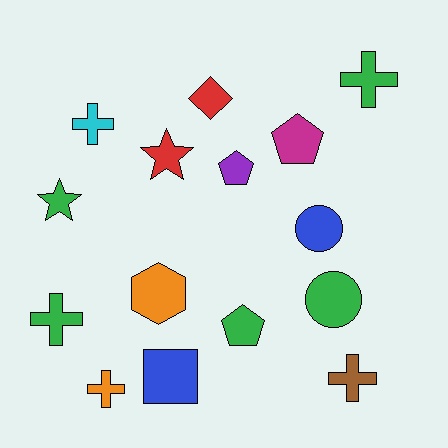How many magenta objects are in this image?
There is 1 magenta object.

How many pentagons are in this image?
There are 3 pentagons.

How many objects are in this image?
There are 15 objects.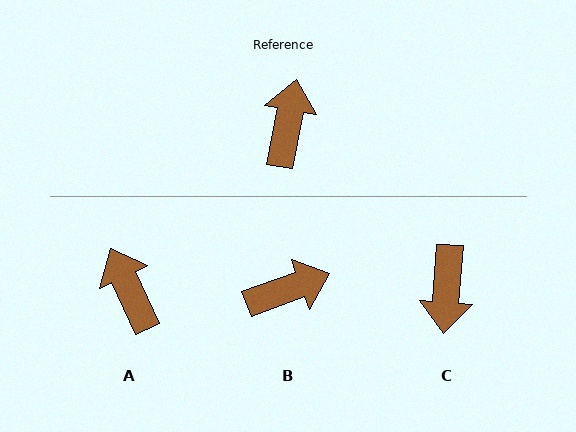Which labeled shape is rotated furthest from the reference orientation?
C, about 173 degrees away.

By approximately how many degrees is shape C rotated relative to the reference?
Approximately 173 degrees clockwise.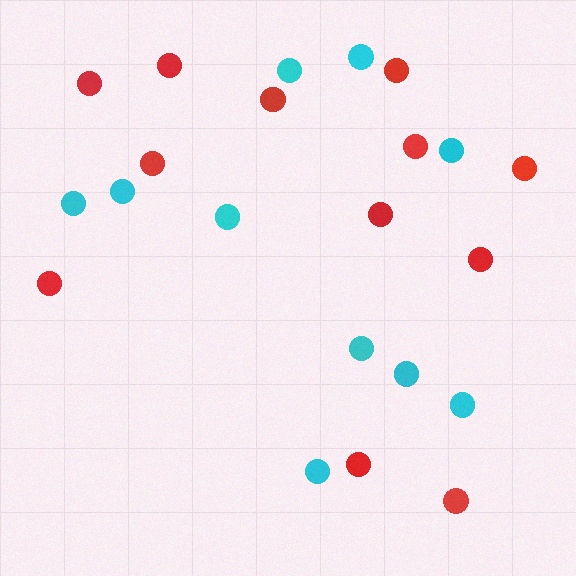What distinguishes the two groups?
There are 2 groups: one group of cyan circles (10) and one group of red circles (12).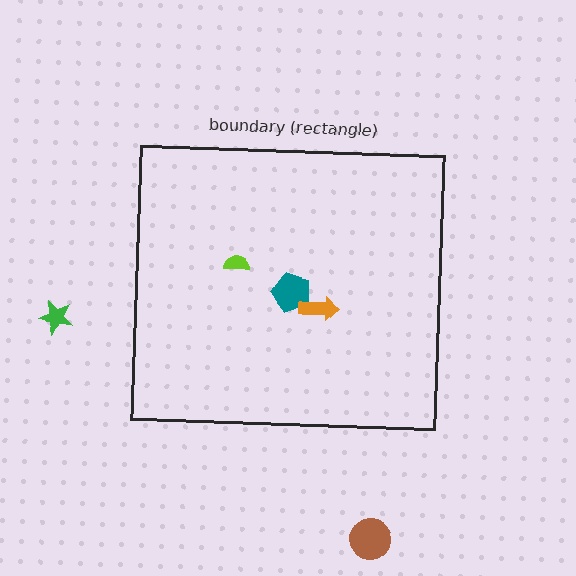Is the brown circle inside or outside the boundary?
Outside.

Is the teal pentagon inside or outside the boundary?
Inside.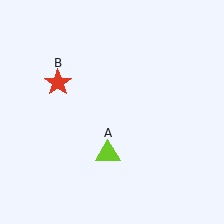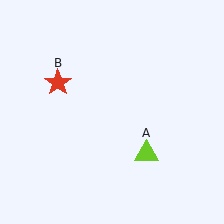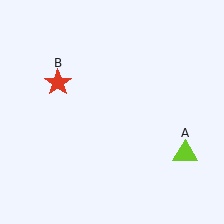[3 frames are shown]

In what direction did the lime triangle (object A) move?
The lime triangle (object A) moved right.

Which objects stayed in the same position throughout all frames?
Red star (object B) remained stationary.